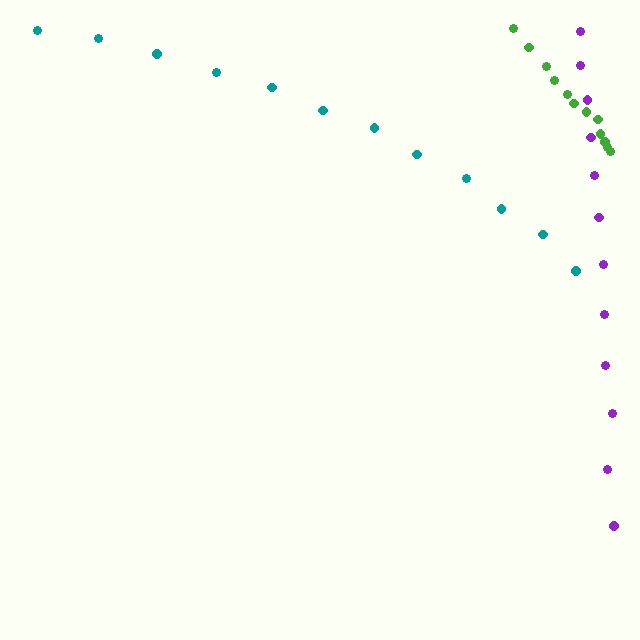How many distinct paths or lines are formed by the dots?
There are 3 distinct paths.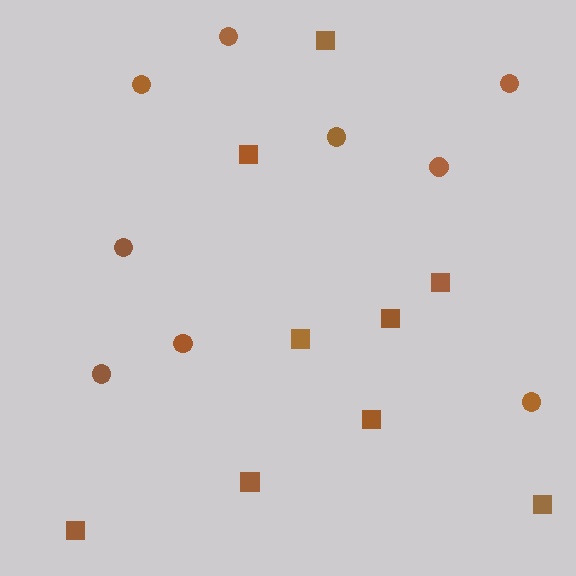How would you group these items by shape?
There are 2 groups: one group of circles (9) and one group of squares (9).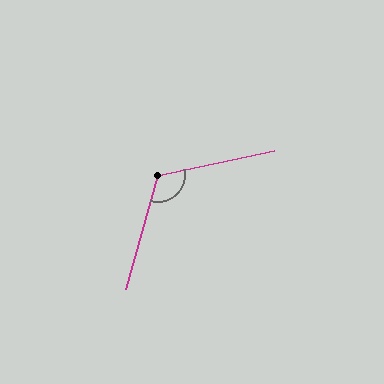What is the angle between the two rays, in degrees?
Approximately 118 degrees.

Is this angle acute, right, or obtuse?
It is obtuse.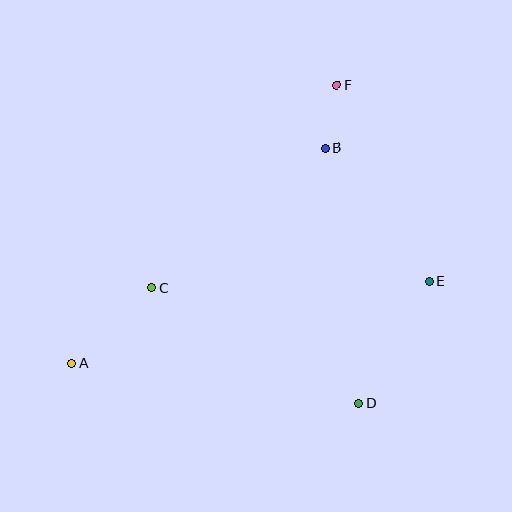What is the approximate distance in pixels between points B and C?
The distance between B and C is approximately 223 pixels.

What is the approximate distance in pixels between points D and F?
The distance between D and F is approximately 319 pixels.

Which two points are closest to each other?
Points B and F are closest to each other.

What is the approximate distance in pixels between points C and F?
The distance between C and F is approximately 274 pixels.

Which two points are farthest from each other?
Points A and F are farthest from each other.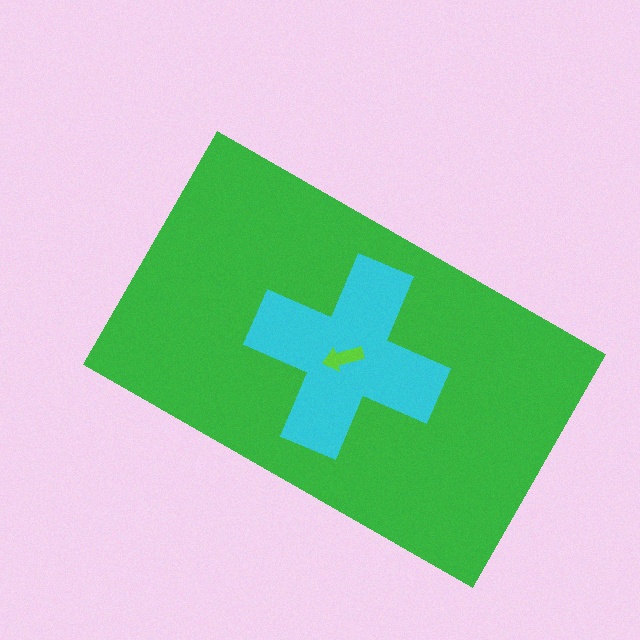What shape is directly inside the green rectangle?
The cyan cross.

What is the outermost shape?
The green rectangle.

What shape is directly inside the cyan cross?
The lime arrow.